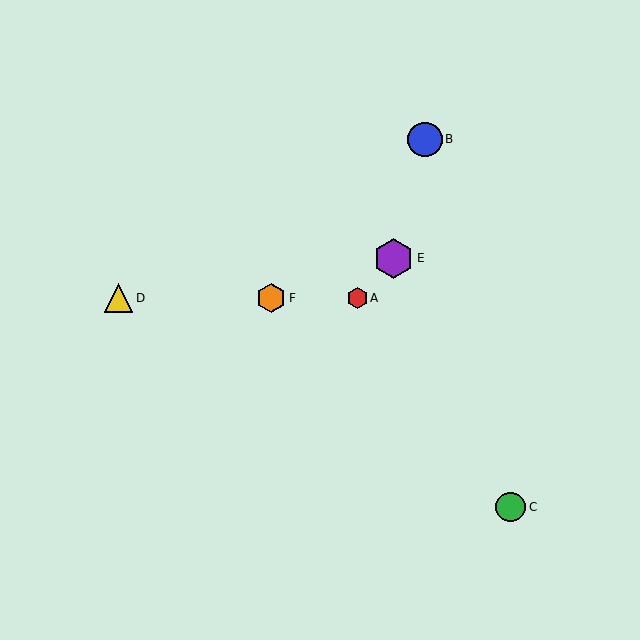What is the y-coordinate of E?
Object E is at y≈258.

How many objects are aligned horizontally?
3 objects (A, D, F) are aligned horizontally.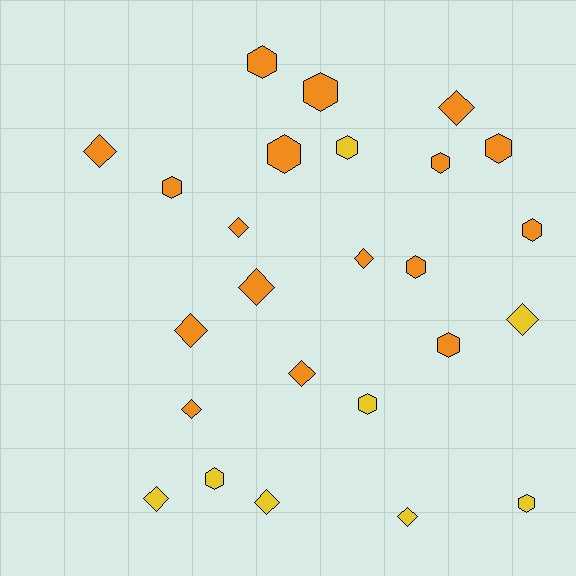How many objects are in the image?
There are 25 objects.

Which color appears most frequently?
Orange, with 17 objects.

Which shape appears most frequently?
Hexagon, with 13 objects.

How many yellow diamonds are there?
There are 4 yellow diamonds.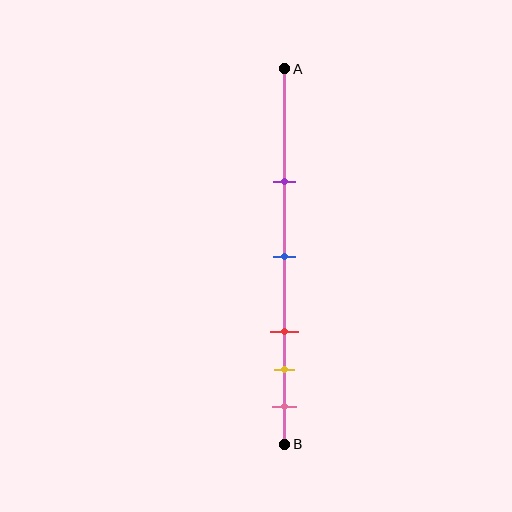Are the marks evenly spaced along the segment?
No, the marks are not evenly spaced.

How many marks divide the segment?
There are 5 marks dividing the segment.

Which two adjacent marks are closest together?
The yellow and pink marks are the closest adjacent pair.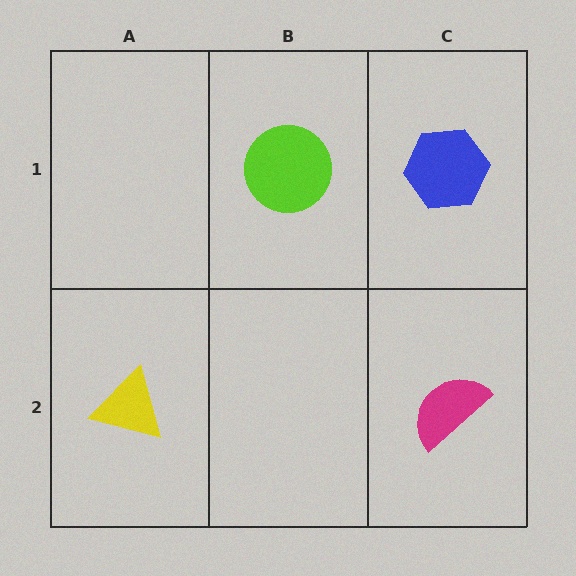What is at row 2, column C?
A magenta semicircle.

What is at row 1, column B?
A lime circle.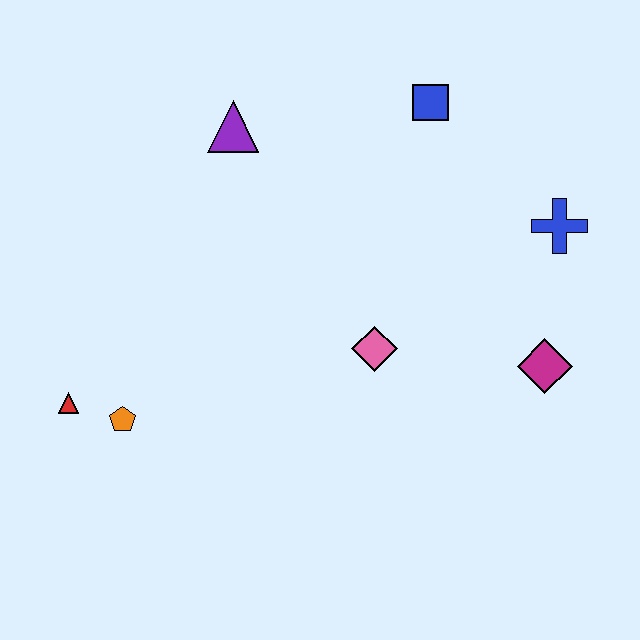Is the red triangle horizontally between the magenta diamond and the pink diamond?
No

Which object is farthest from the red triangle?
The blue cross is farthest from the red triangle.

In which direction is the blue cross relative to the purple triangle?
The blue cross is to the right of the purple triangle.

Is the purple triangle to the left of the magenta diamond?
Yes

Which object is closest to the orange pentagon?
The red triangle is closest to the orange pentagon.